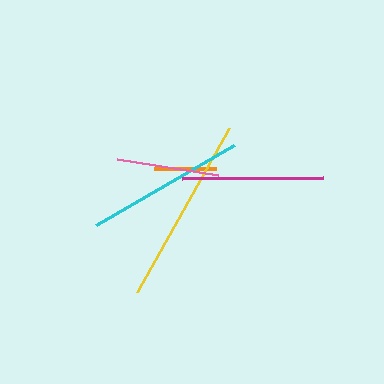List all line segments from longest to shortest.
From longest to shortest: yellow, cyan, magenta, pink, orange.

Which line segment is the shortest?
The orange line is the shortest at approximately 62 pixels.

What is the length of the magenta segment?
The magenta segment is approximately 141 pixels long.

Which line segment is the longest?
The yellow line is the longest at approximately 189 pixels.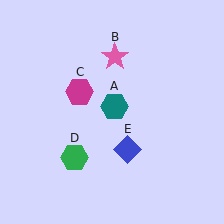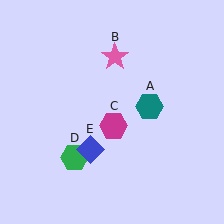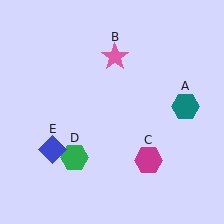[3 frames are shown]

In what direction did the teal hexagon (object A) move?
The teal hexagon (object A) moved right.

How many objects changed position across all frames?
3 objects changed position: teal hexagon (object A), magenta hexagon (object C), blue diamond (object E).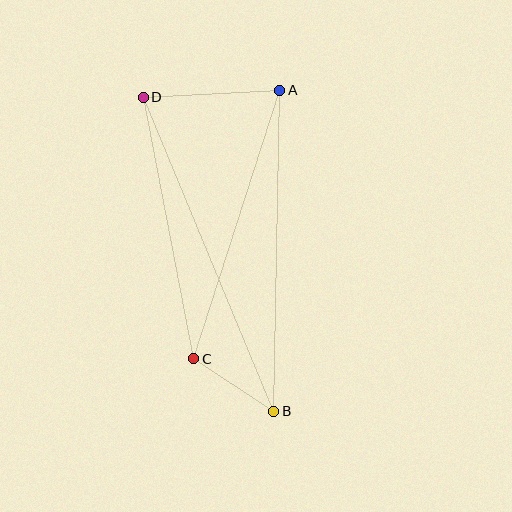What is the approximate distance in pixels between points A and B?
The distance between A and B is approximately 321 pixels.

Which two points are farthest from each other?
Points B and D are farthest from each other.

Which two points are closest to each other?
Points B and C are closest to each other.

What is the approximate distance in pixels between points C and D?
The distance between C and D is approximately 266 pixels.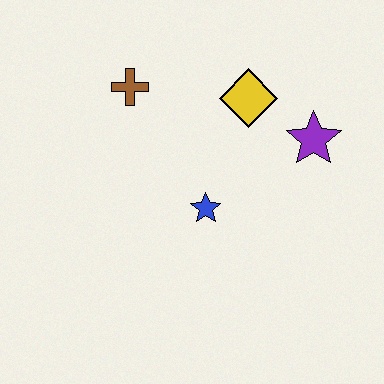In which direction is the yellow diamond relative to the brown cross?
The yellow diamond is to the right of the brown cross.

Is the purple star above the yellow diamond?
No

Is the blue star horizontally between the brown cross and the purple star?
Yes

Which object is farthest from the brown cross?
The purple star is farthest from the brown cross.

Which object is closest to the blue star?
The yellow diamond is closest to the blue star.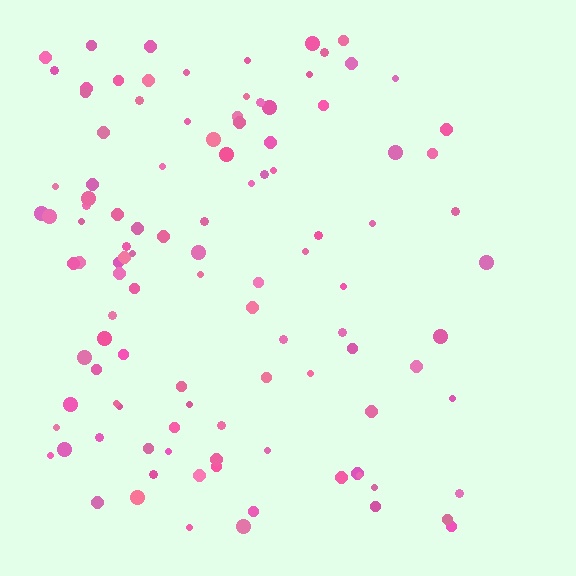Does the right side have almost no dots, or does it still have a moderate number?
Still a moderate number, just noticeably fewer than the left.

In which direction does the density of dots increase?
From right to left, with the left side densest.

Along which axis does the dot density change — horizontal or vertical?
Horizontal.